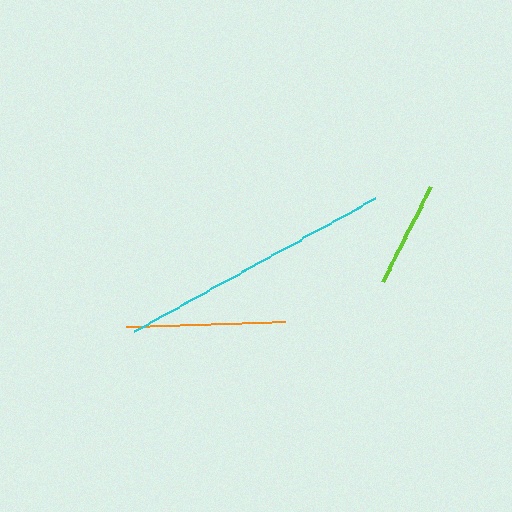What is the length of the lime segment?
The lime segment is approximately 106 pixels long.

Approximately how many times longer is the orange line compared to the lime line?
The orange line is approximately 1.5 times the length of the lime line.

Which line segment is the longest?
The cyan line is the longest at approximately 275 pixels.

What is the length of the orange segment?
The orange segment is approximately 160 pixels long.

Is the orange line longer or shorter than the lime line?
The orange line is longer than the lime line.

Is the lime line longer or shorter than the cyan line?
The cyan line is longer than the lime line.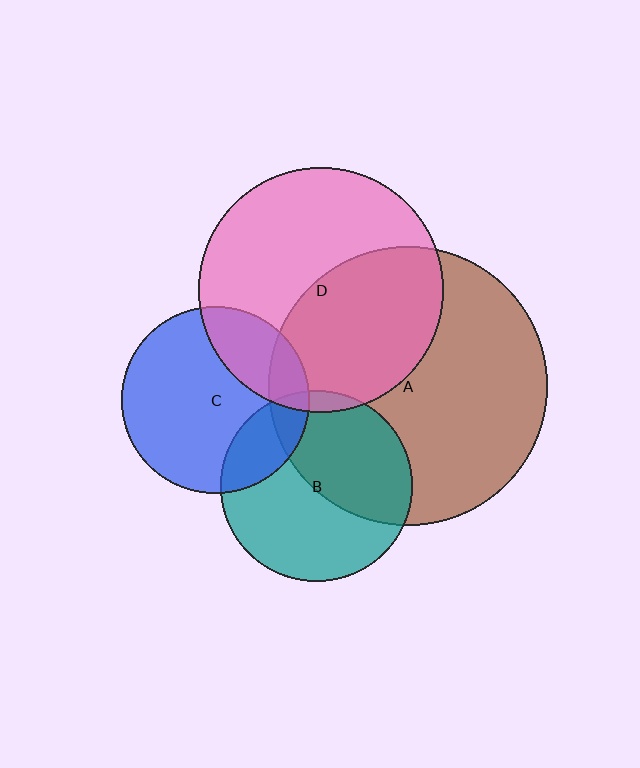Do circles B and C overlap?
Yes.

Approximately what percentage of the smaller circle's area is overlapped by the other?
Approximately 20%.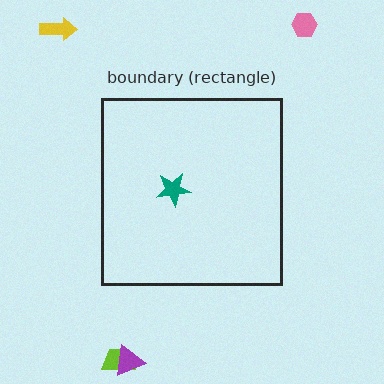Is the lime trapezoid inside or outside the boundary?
Outside.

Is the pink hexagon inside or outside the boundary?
Outside.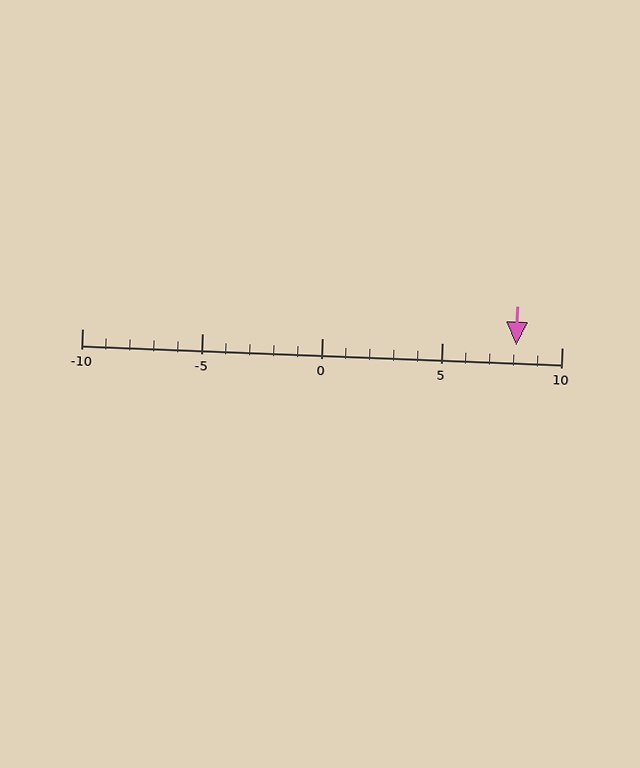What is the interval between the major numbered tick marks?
The major tick marks are spaced 5 units apart.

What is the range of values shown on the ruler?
The ruler shows values from -10 to 10.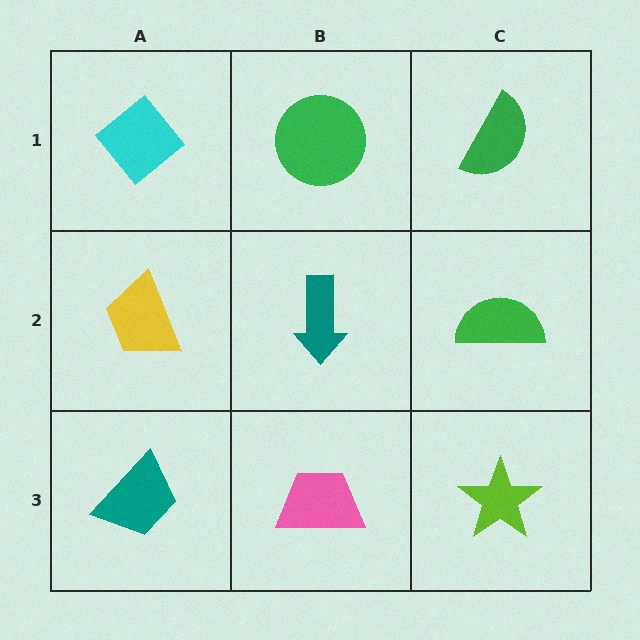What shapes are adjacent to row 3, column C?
A green semicircle (row 2, column C), a pink trapezoid (row 3, column B).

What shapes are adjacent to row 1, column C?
A green semicircle (row 2, column C), a green circle (row 1, column B).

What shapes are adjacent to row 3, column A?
A yellow trapezoid (row 2, column A), a pink trapezoid (row 3, column B).